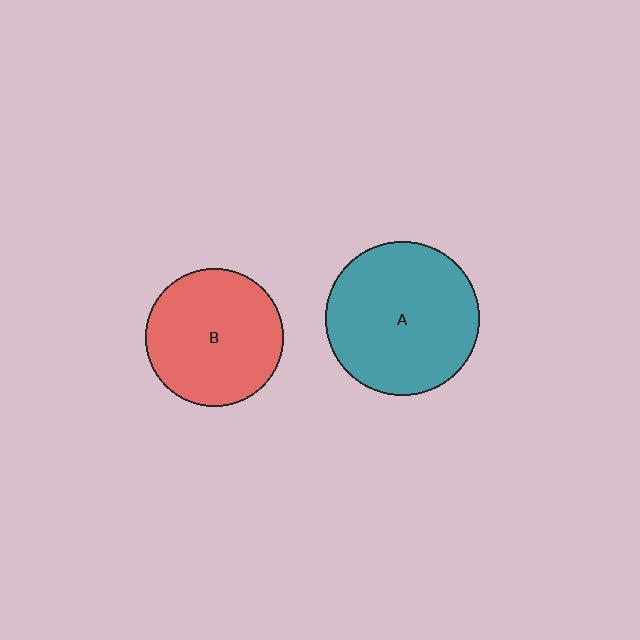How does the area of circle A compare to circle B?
Approximately 1.2 times.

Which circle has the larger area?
Circle A (teal).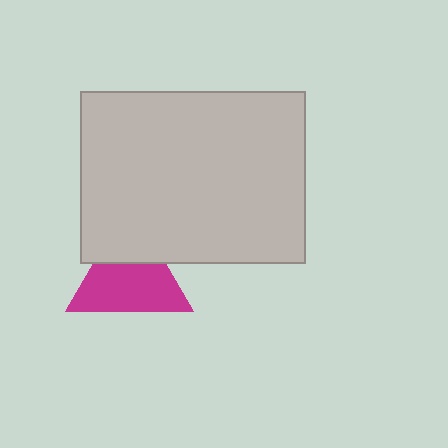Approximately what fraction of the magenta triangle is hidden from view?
Roughly 32% of the magenta triangle is hidden behind the light gray rectangle.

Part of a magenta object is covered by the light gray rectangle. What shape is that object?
It is a triangle.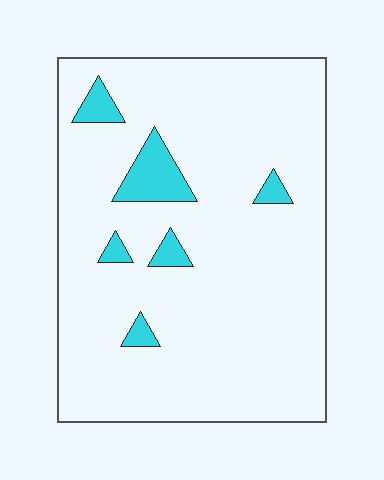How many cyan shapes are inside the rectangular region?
6.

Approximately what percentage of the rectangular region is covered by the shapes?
Approximately 10%.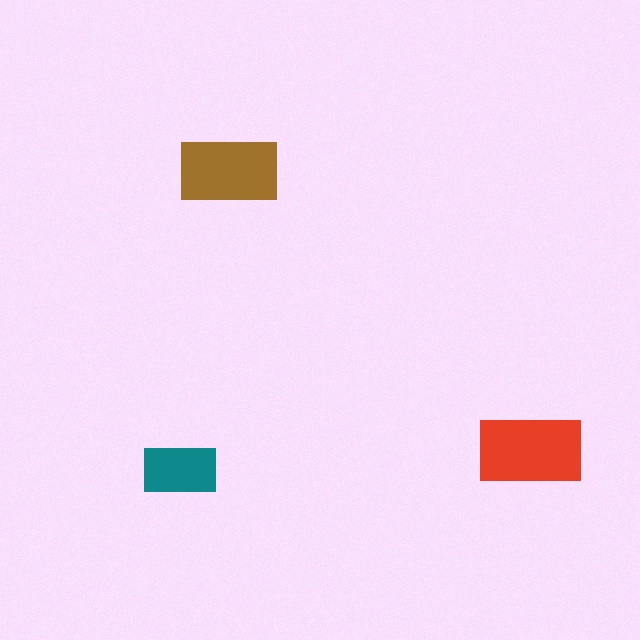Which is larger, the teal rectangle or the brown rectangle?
The brown one.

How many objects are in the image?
There are 3 objects in the image.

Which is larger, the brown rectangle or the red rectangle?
The red one.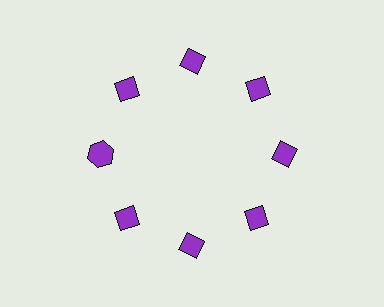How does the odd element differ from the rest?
It has a different shape: hexagon instead of diamond.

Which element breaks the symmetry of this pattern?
The purple hexagon at roughly the 9 o'clock position breaks the symmetry. All other shapes are purple diamonds.